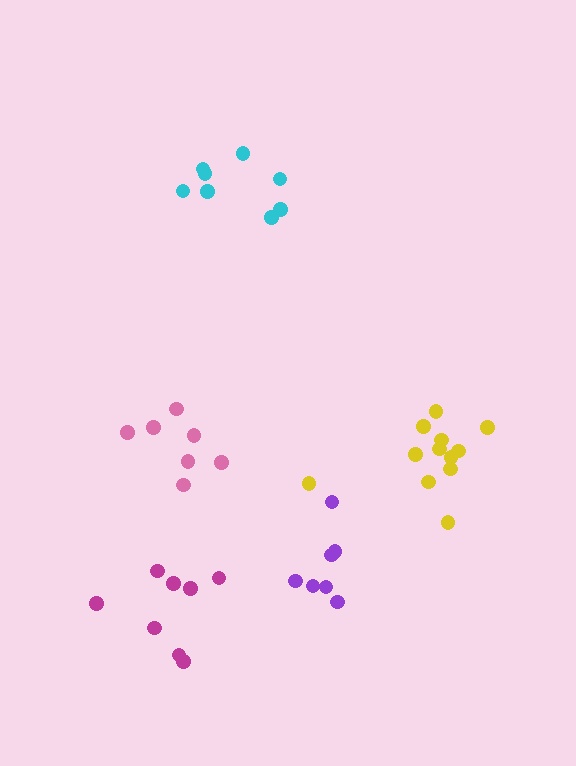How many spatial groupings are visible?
There are 5 spatial groupings.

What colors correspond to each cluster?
The clusters are colored: cyan, pink, purple, yellow, magenta.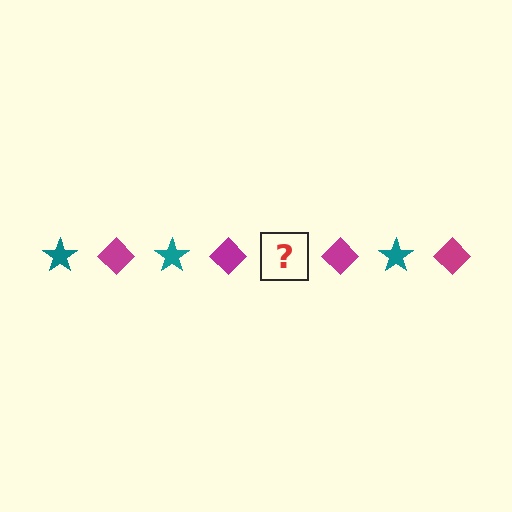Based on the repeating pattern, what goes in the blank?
The blank should be a teal star.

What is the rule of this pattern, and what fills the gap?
The rule is that the pattern alternates between teal star and magenta diamond. The gap should be filled with a teal star.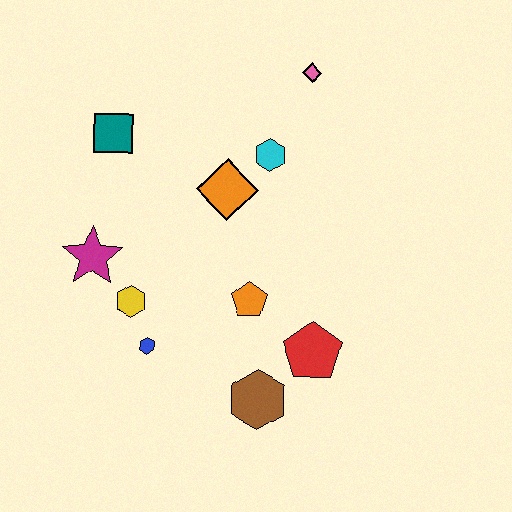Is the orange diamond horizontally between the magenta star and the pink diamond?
Yes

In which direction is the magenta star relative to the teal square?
The magenta star is below the teal square.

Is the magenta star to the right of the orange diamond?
No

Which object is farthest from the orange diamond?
The brown hexagon is farthest from the orange diamond.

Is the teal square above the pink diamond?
No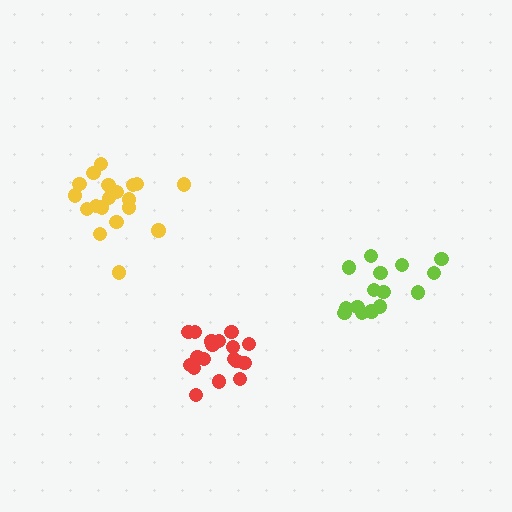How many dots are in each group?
Group 1: 20 dots, Group 2: 15 dots, Group 3: 18 dots (53 total).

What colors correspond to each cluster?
The clusters are colored: yellow, lime, red.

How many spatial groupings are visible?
There are 3 spatial groupings.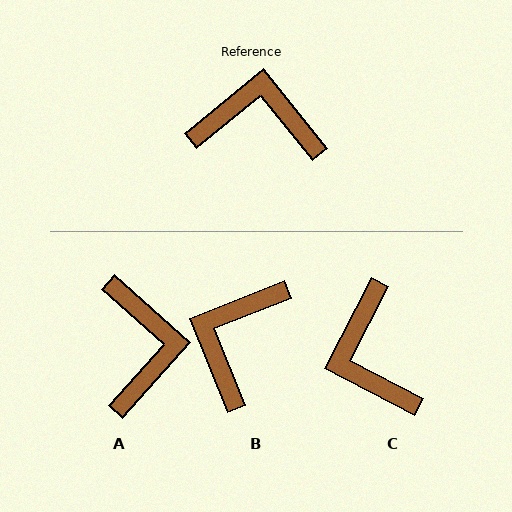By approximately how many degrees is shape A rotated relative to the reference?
Approximately 81 degrees clockwise.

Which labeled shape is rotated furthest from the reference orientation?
C, about 113 degrees away.